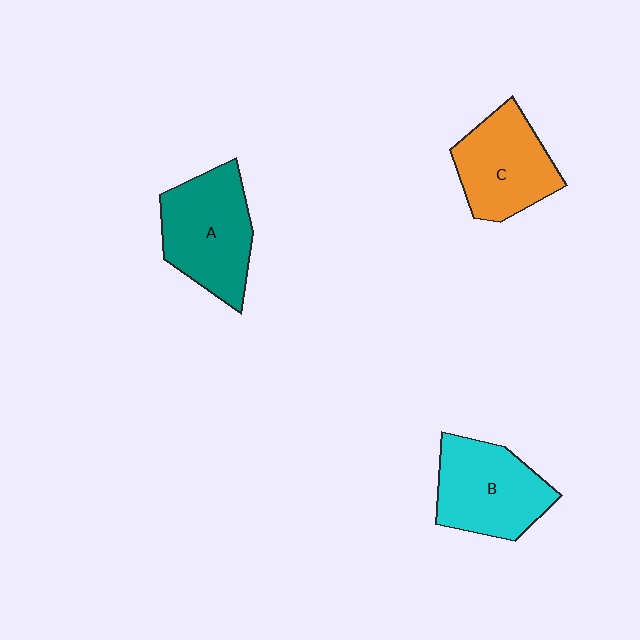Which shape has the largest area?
Shape A (teal).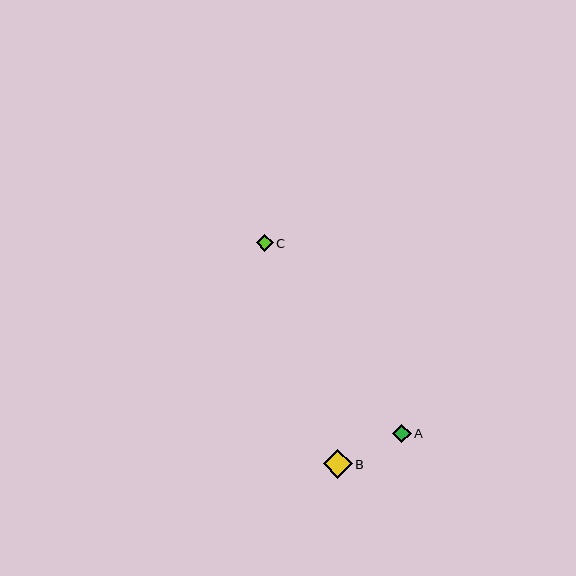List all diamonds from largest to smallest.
From largest to smallest: B, A, C.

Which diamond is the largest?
Diamond B is the largest with a size of approximately 29 pixels.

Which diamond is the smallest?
Diamond C is the smallest with a size of approximately 17 pixels.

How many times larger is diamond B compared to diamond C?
Diamond B is approximately 1.7 times the size of diamond C.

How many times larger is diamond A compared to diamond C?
Diamond A is approximately 1.1 times the size of diamond C.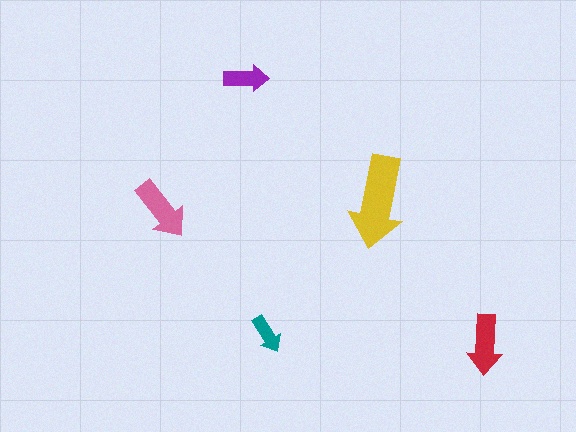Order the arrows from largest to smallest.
the yellow one, the pink one, the red one, the purple one, the teal one.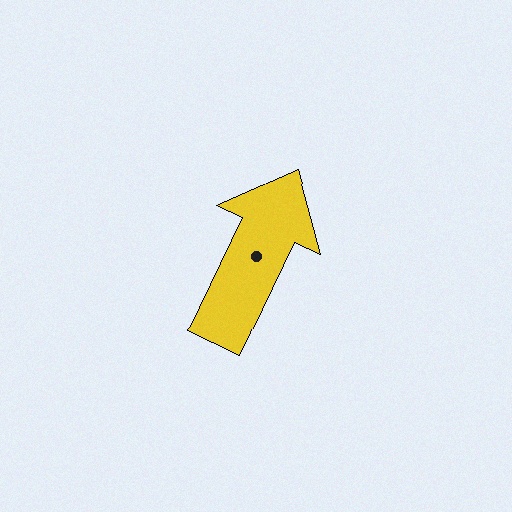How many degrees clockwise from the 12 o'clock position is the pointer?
Approximately 25 degrees.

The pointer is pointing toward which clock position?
Roughly 1 o'clock.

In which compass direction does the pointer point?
Northeast.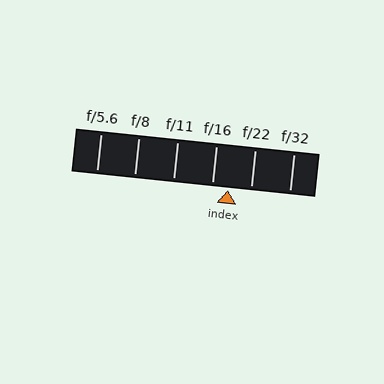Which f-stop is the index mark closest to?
The index mark is closest to f/16.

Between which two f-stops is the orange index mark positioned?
The index mark is between f/16 and f/22.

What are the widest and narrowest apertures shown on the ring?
The widest aperture shown is f/5.6 and the narrowest is f/32.